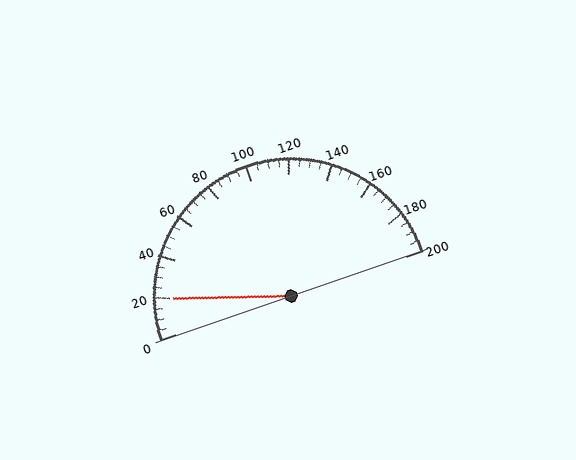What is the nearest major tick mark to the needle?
The nearest major tick mark is 20.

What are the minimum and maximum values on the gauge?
The gauge ranges from 0 to 200.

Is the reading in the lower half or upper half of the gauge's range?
The reading is in the lower half of the range (0 to 200).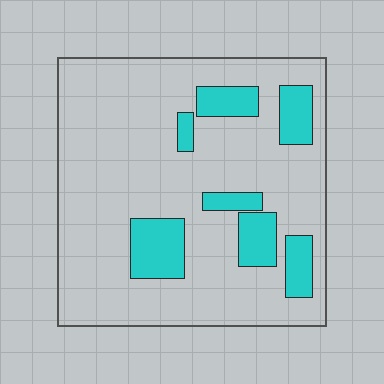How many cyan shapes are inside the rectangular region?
7.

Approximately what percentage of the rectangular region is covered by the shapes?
Approximately 20%.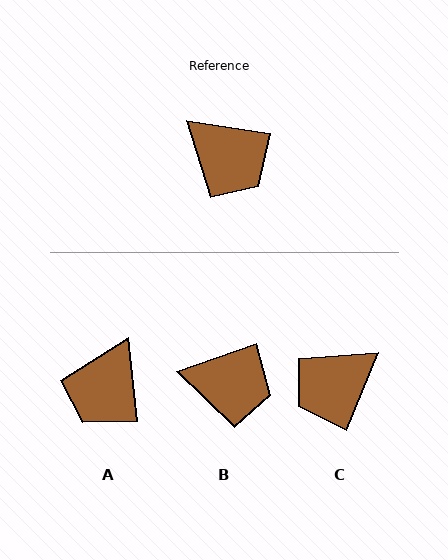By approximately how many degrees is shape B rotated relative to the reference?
Approximately 29 degrees counter-clockwise.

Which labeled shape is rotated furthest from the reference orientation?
C, about 103 degrees away.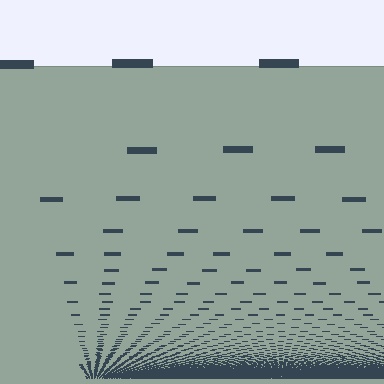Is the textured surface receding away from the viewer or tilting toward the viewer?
The surface appears to tilt toward the viewer. Texture elements get larger and sparser toward the top.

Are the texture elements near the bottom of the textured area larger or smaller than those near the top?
Smaller. The gradient is inverted — elements near the bottom are smaller and denser.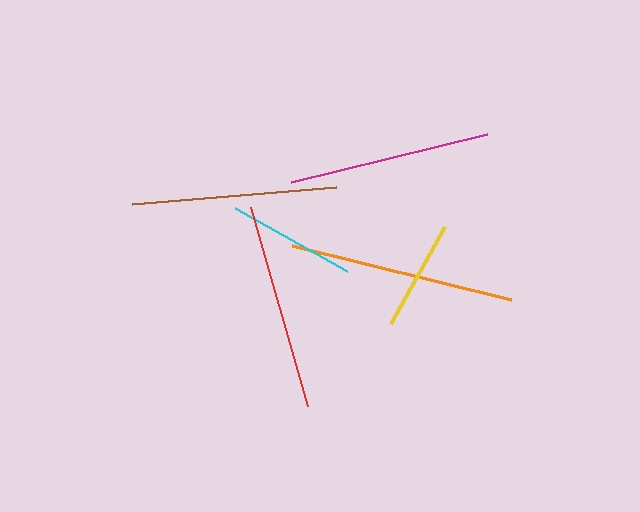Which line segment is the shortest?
The yellow line is the shortest at approximately 111 pixels.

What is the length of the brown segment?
The brown segment is approximately 206 pixels long.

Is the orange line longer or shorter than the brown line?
The orange line is longer than the brown line.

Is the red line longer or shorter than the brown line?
The red line is longer than the brown line.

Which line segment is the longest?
The orange line is the longest at approximately 226 pixels.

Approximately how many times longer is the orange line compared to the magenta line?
The orange line is approximately 1.1 times the length of the magenta line.